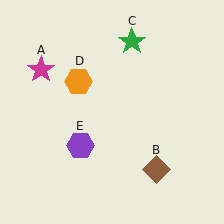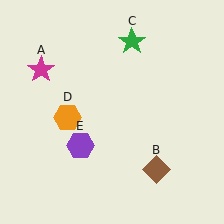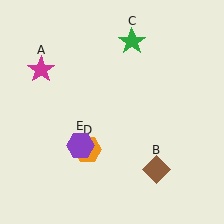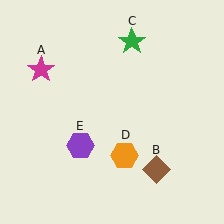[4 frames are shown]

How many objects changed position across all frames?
1 object changed position: orange hexagon (object D).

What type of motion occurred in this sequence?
The orange hexagon (object D) rotated counterclockwise around the center of the scene.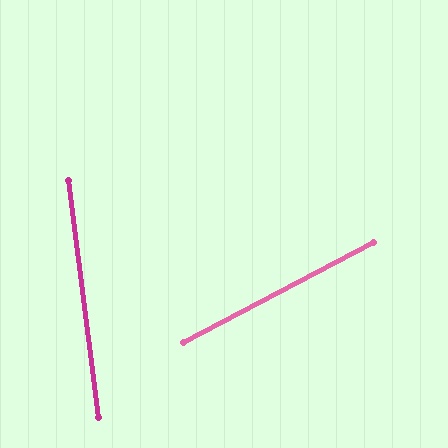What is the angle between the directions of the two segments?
Approximately 70 degrees.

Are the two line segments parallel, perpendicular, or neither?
Neither parallel nor perpendicular — they differ by about 70°.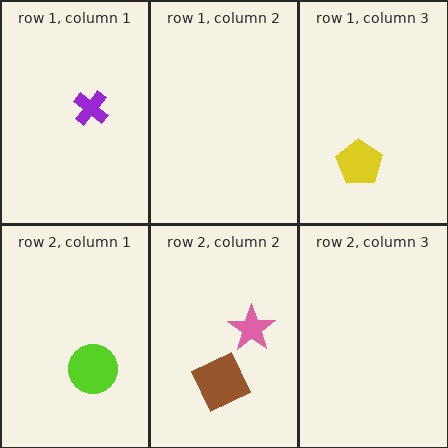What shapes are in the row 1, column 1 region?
The purple cross.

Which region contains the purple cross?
The row 1, column 1 region.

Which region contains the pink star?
The row 2, column 2 region.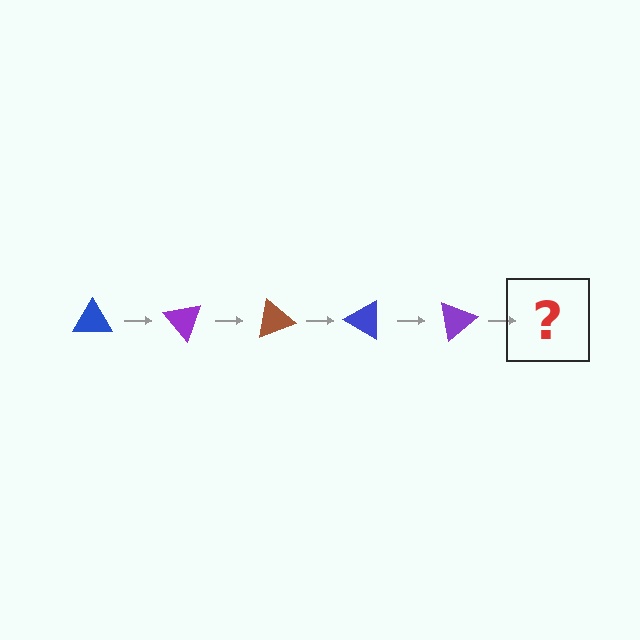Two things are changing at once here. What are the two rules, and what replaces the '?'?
The two rules are that it rotates 50 degrees each step and the color cycles through blue, purple, and brown. The '?' should be a brown triangle, rotated 250 degrees from the start.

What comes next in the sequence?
The next element should be a brown triangle, rotated 250 degrees from the start.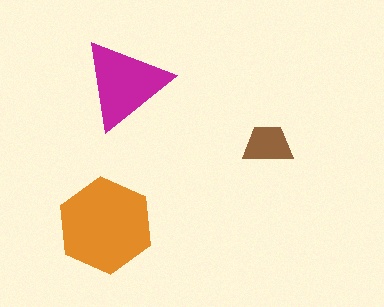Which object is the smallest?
The brown trapezoid.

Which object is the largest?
The orange hexagon.